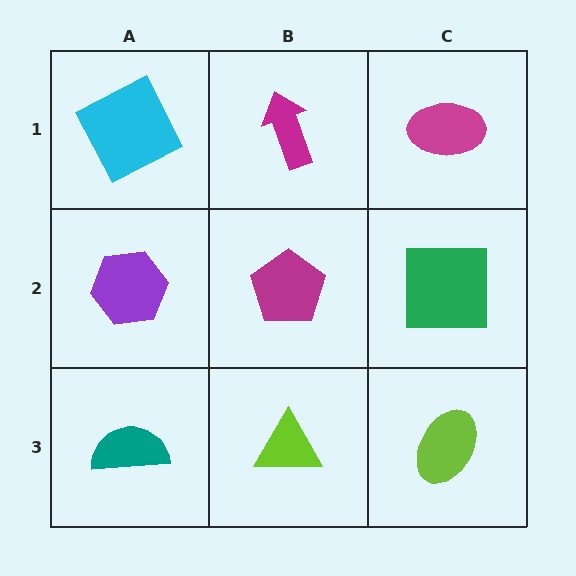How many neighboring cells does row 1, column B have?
3.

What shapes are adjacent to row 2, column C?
A magenta ellipse (row 1, column C), a lime ellipse (row 3, column C), a magenta pentagon (row 2, column B).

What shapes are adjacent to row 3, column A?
A purple hexagon (row 2, column A), a lime triangle (row 3, column B).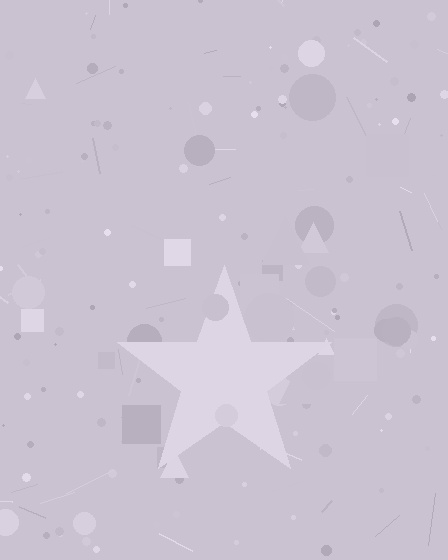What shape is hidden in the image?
A star is hidden in the image.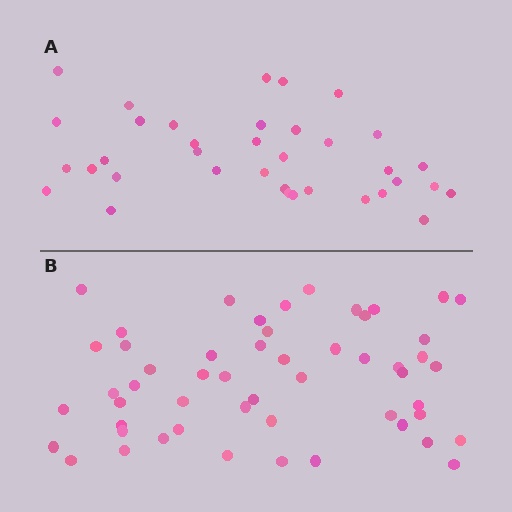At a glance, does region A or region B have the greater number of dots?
Region B (the bottom region) has more dots.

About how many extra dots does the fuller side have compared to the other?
Region B has approximately 15 more dots than region A.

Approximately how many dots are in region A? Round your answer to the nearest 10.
About 40 dots. (The exact count is 36, which rounds to 40.)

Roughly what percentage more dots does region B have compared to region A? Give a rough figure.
About 45% more.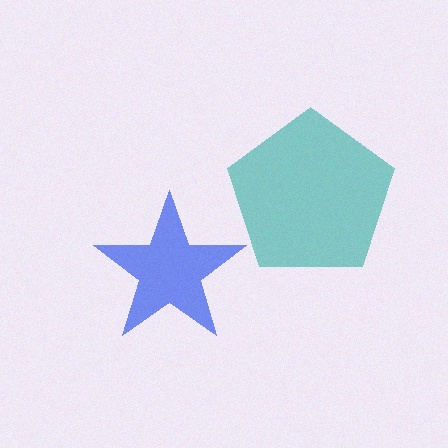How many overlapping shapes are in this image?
There are 2 overlapping shapes in the image.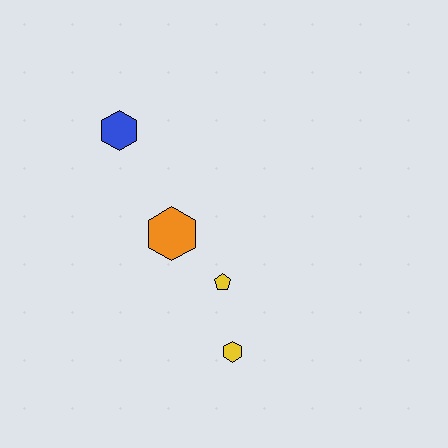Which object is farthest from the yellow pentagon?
The blue hexagon is farthest from the yellow pentagon.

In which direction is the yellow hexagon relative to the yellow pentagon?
The yellow hexagon is below the yellow pentagon.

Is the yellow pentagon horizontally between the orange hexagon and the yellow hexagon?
Yes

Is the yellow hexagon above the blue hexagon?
No